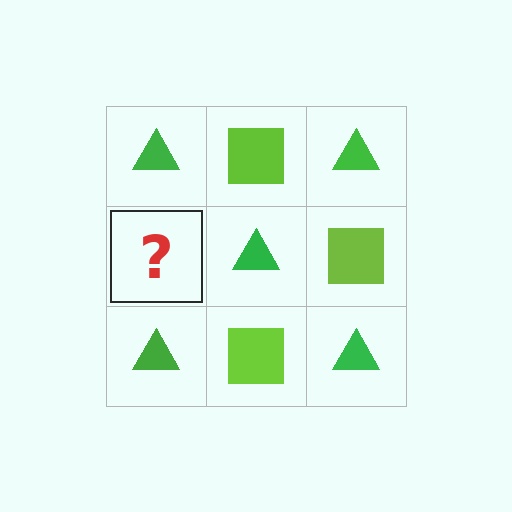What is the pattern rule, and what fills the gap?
The rule is that it alternates green triangle and lime square in a checkerboard pattern. The gap should be filled with a lime square.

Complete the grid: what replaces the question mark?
The question mark should be replaced with a lime square.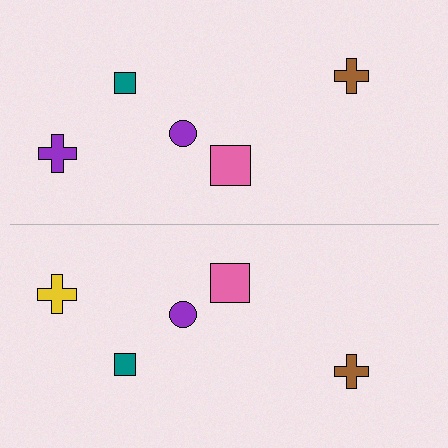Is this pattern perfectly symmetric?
No, the pattern is not perfectly symmetric. The yellow cross on the bottom side breaks the symmetry — its mirror counterpart is purple.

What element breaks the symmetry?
The yellow cross on the bottom side breaks the symmetry — its mirror counterpart is purple.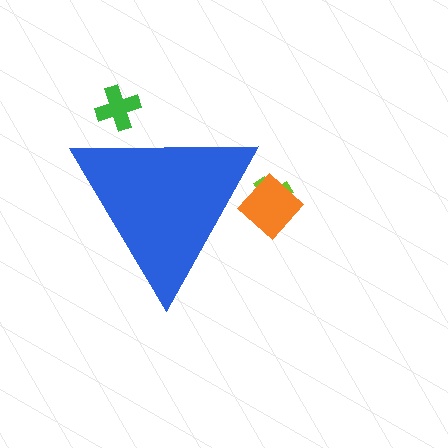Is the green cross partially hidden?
Yes, the green cross is partially hidden behind the blue triangle.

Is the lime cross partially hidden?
Yes, the lime cross is partially hidden behind the blue triangle.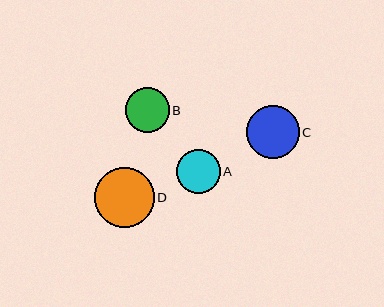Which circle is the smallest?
Circle A is the smallest with a size of approximately 44 pixels.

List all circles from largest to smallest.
From largest to smallest: D, C, B, A.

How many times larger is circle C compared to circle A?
Circle C is approximately 1.2 times the size of circle A.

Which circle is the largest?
Circle D is the largest with a size of approximately 59 pixels.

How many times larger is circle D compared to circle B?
Circle D is approximately 1.3 times the size of circle B.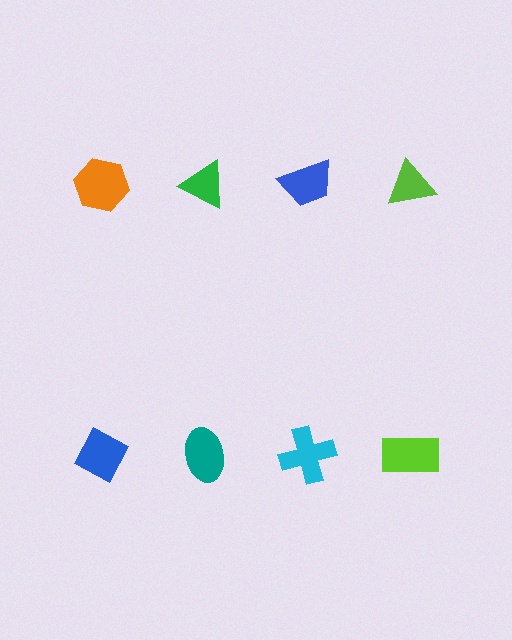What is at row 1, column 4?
A lime triangle.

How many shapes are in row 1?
4 shapes.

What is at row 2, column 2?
A teal ellipse.